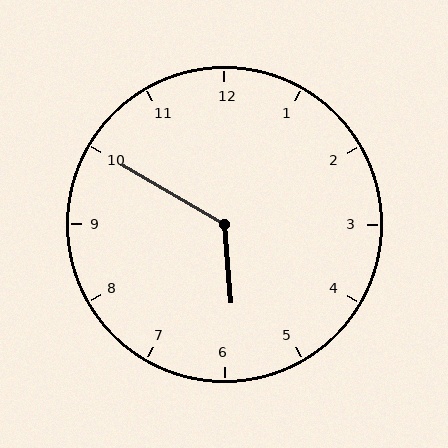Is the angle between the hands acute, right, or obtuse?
It is obtuse.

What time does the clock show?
5:50.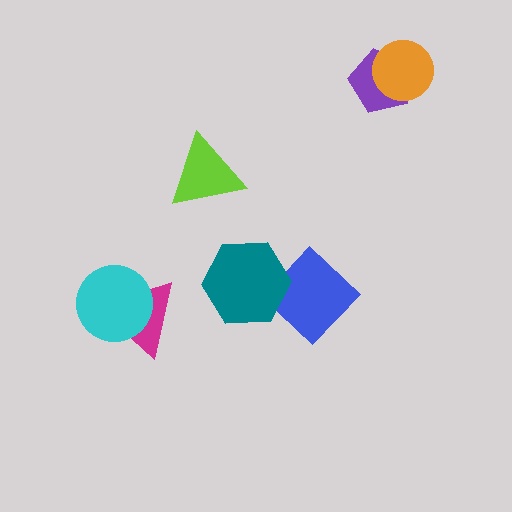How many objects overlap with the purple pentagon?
1 object overlaps with the purple pentagon.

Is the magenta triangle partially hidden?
Yes, it is partially covered by another shape.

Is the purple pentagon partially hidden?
Yes, it is partially covered by another shape.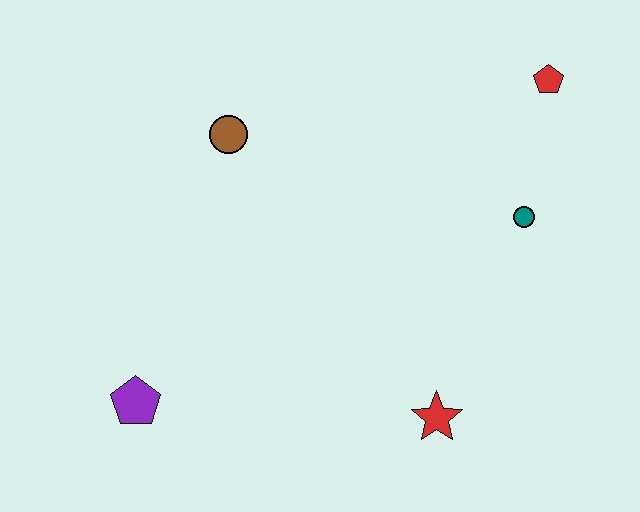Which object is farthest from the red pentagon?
The purple pentagon is farthest from the red pentagon.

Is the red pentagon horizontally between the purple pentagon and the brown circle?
No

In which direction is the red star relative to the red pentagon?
The red star is below the red pentagon.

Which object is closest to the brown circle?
The purple pentagon is closest to the brown circle.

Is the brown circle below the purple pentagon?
No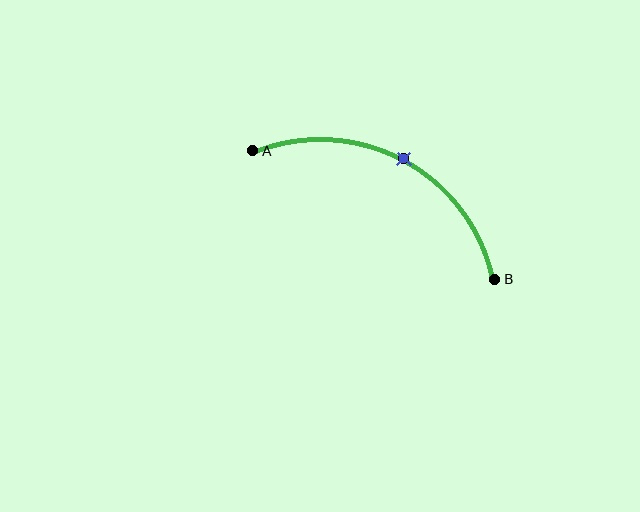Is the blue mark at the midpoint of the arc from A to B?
Yes. The blue mark lies on the arc at equal arc-length from both A and B — it is the arc midpoint.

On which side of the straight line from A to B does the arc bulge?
The arc bulges above the straight line connecting A and B.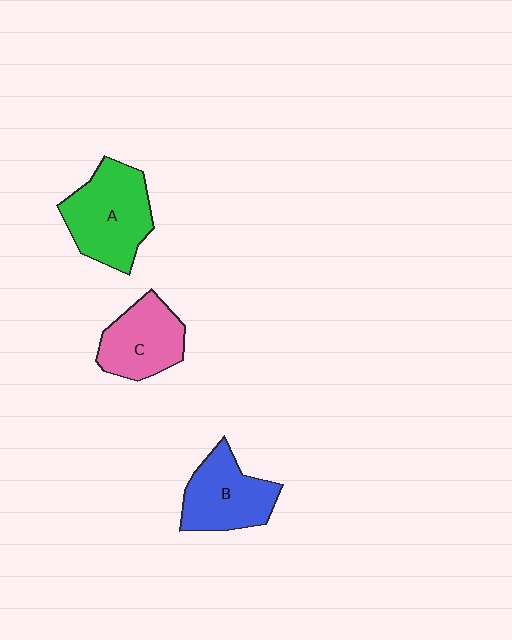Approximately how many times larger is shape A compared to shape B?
Approximately 1.2 times.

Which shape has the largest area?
Shape A (green).